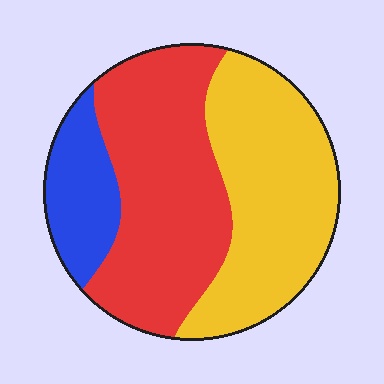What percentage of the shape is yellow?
Yellow takes up between a quarter and a half of the shape.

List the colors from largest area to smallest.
From largest to smallest: red, yellow, blue.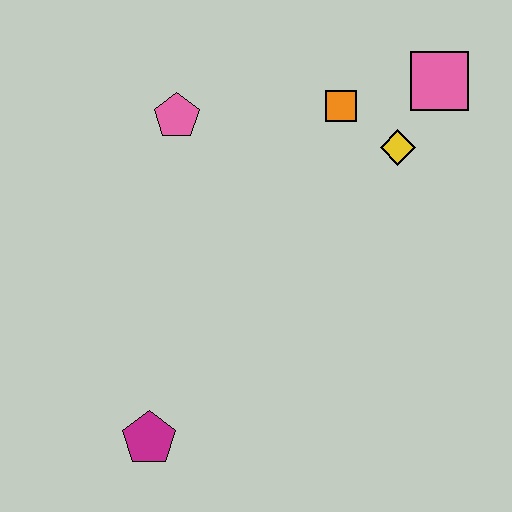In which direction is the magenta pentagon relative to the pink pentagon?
The magenta pentagon is below the pink pentagon.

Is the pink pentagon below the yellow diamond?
No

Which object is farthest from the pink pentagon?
The magenta pentagon is farthest from the pink pentagon.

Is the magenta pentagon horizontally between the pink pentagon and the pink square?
No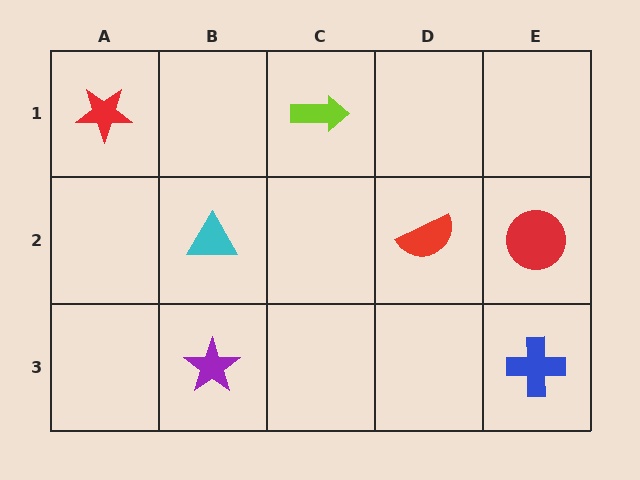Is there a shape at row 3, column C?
No, that cell is empty.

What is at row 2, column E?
A red circle.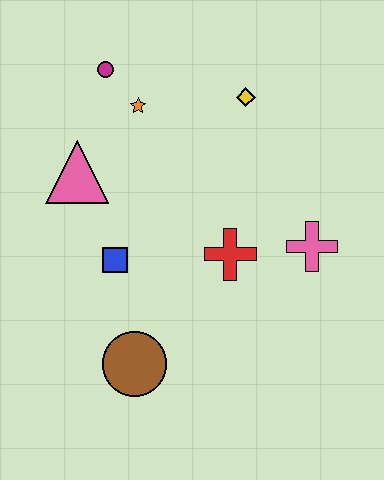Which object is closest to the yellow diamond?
The orange star is closest to the yellow diamond.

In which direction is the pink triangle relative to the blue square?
The pink triangle is above the blue square.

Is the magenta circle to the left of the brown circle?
Yes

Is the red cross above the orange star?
No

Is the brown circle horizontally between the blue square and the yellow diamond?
Yes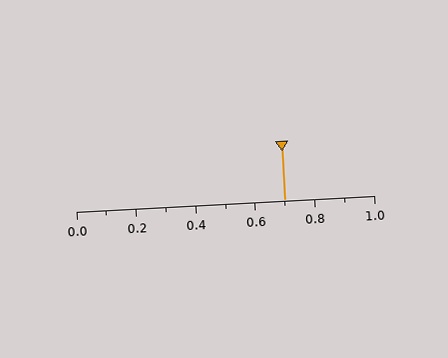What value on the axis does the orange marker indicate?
The marker indicates approximately 0.7.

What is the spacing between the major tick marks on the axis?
The major ticks are spaced 0.2 apart.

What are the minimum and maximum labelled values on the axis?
The axis runs from 0.0 to 1.0.